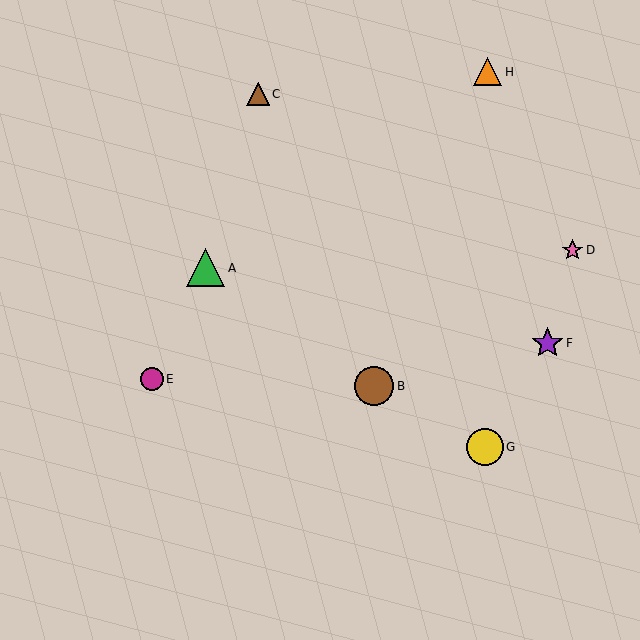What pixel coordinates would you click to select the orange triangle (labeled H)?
Click at (487, 72) to select the orange triangle H.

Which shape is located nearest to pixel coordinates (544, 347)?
The purple star (labeled F) at (547, 343) is nearest to that location.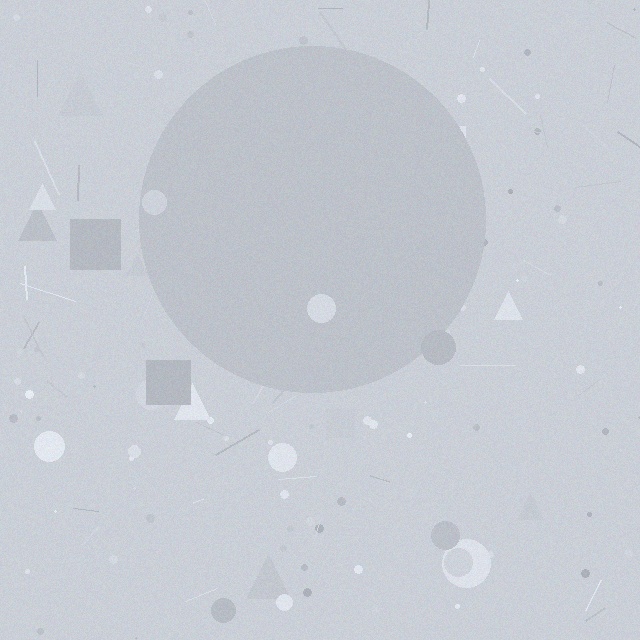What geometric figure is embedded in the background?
A circle is embedded in the background.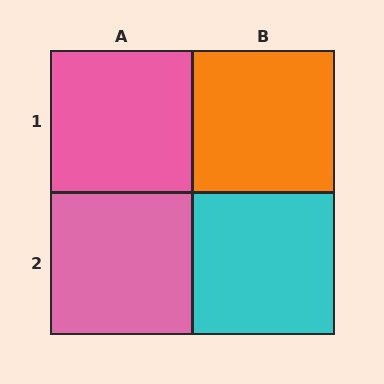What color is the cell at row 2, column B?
Cyan.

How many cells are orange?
1 cell is orange.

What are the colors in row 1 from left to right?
Pink, orange.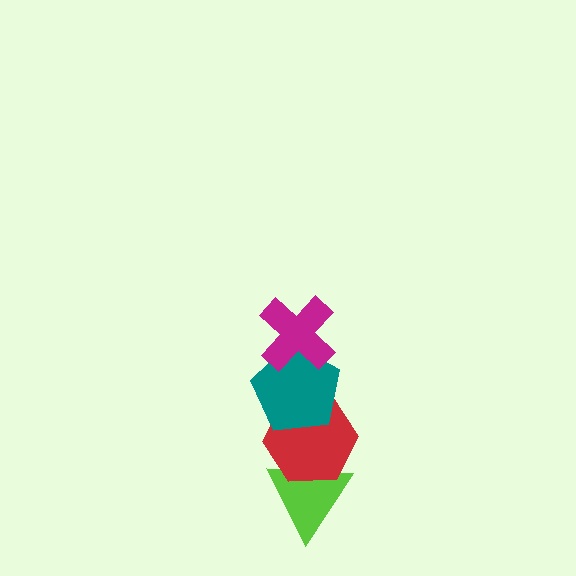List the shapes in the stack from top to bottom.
From top to bottom: the magenta cross, the teal pentagon, the red hexagon, the lime triangle.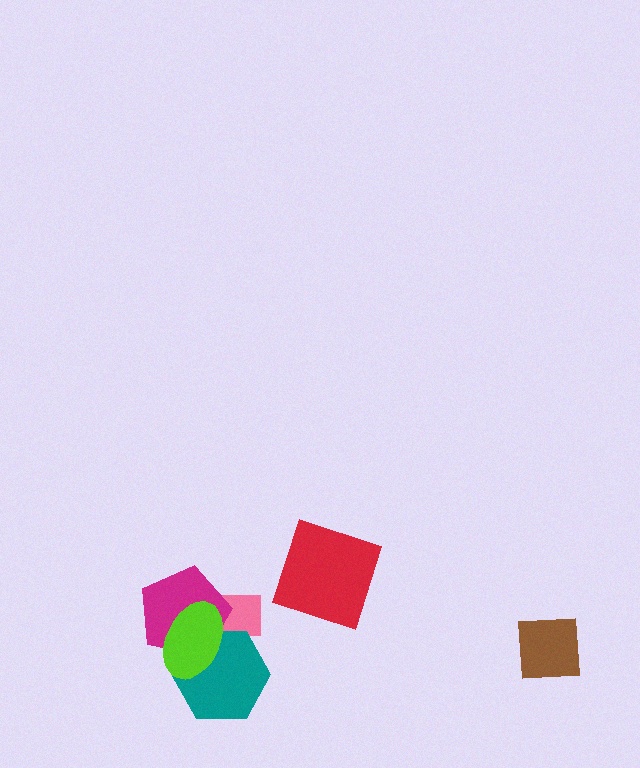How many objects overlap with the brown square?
0 objects overlap with the brown square.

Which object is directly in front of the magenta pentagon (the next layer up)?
The teal hexagon is directly in front of the magenta pentagon.